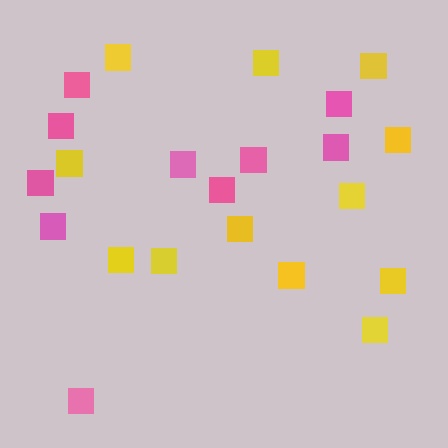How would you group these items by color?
There are 2 groups: one group of pink squares (10) and one group of yellow squares (12).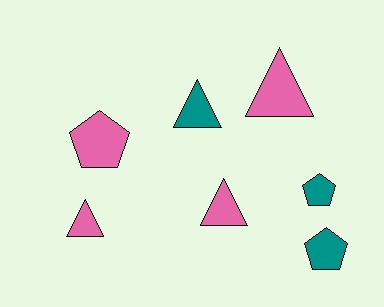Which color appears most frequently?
Pink, with 4 objects.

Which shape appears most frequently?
Triangle, with 4 objects.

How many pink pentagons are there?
There is 1 pink pentagon.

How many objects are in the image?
There are 7 objects.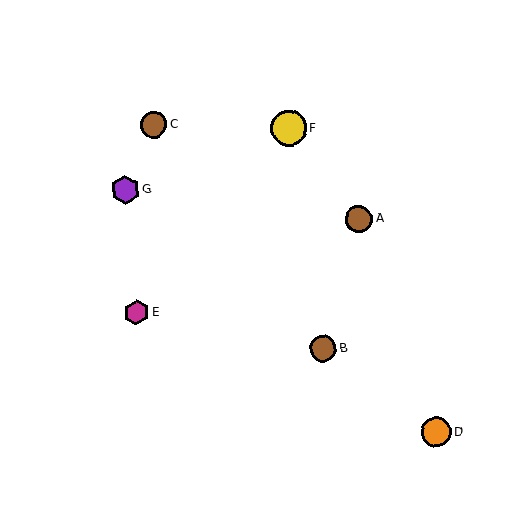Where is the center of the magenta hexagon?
The center of the magenta hexagon is at (136, 312).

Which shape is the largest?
The yellow circle (labeled F) is the largest.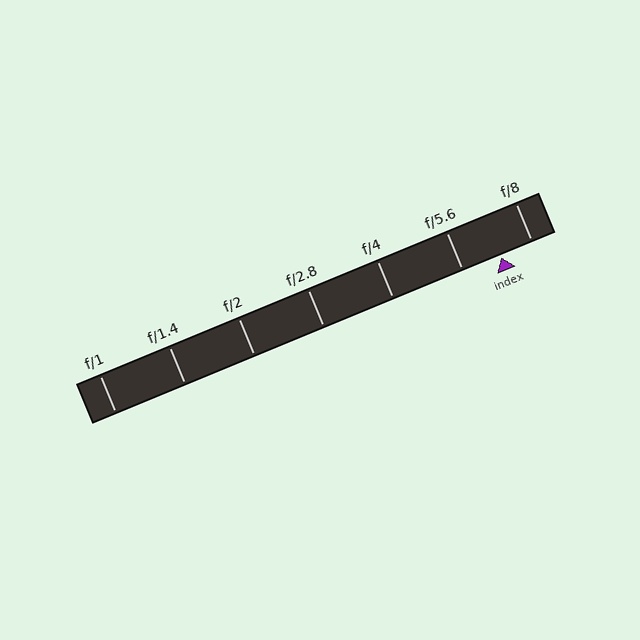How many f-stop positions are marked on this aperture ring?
There are 7 f-stop positions marked.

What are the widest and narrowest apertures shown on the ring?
The widest aperture shown is f/1 and the narrowest is f/8.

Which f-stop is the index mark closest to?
The index mark is closest to f/8.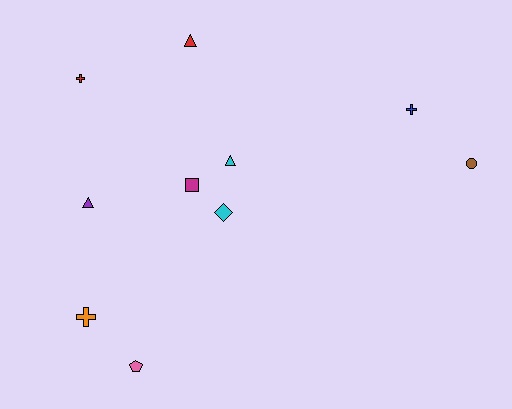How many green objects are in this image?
There are no green objects.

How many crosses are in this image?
There are 3 crosses.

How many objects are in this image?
There are 10 objects.